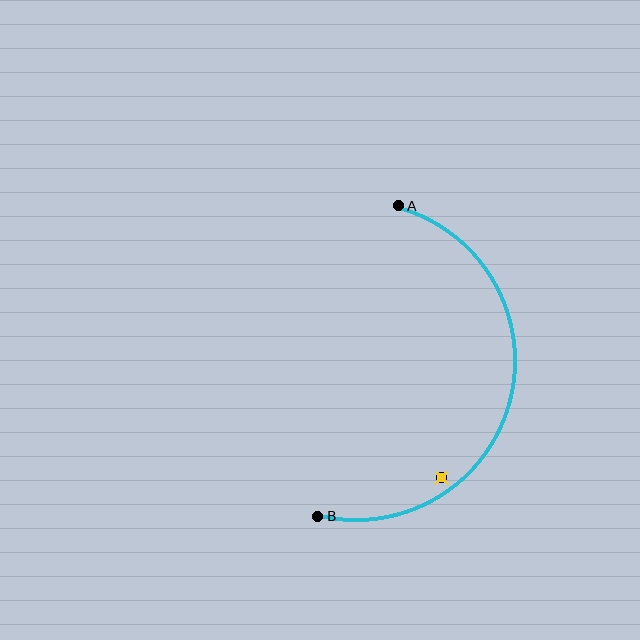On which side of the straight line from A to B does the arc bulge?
The arc bulges to the right of the straight line connecting A and B.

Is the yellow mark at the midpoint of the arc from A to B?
No — the yellow mark does not lie on the arc at all. It sits slightly inside the curve.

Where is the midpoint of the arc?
The arc midpoint is the point on the curve farthest from the straight line joining A and B. It sits to the right of that line.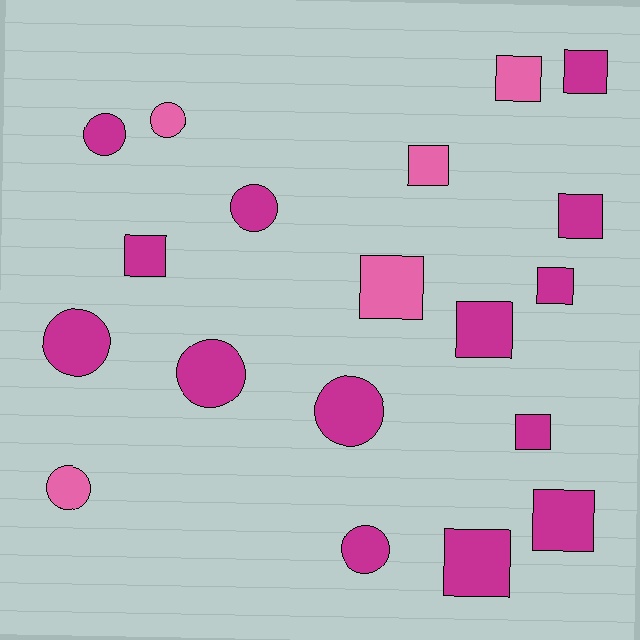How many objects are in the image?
There are 19 objects.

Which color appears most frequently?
Magenta, with 14 objects.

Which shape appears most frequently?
Square, with 11 objects.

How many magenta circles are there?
There are 6 magenta circles.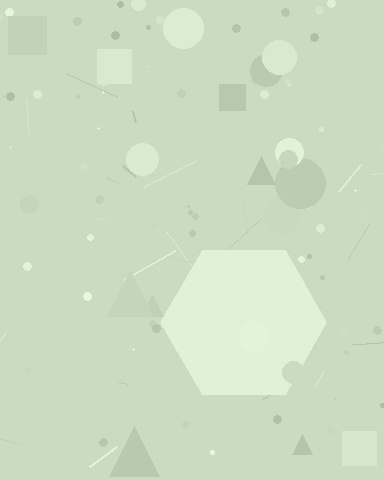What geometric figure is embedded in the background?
A hexagon is embedded in the background.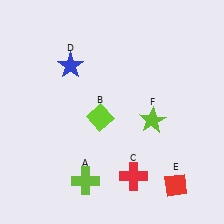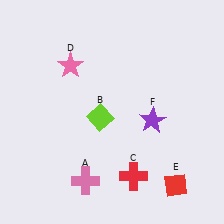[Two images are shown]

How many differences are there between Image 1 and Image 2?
There are 3 differences between the two images.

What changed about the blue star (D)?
In Image 1, D is blue. In Image 2, it changed to pink.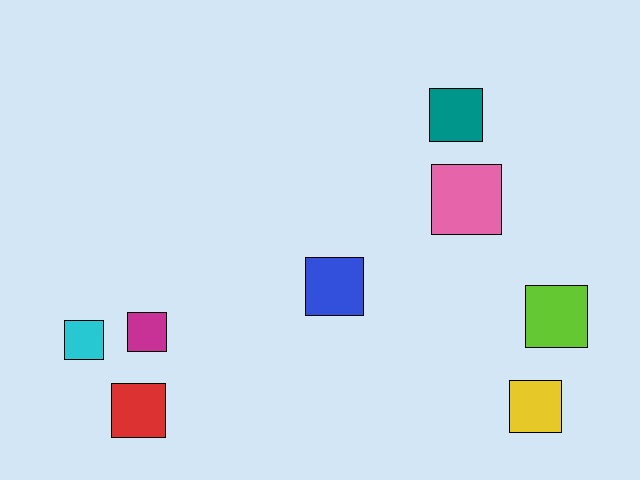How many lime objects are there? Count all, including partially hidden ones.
There is 1 lime object.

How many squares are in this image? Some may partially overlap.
There are 8 squares.